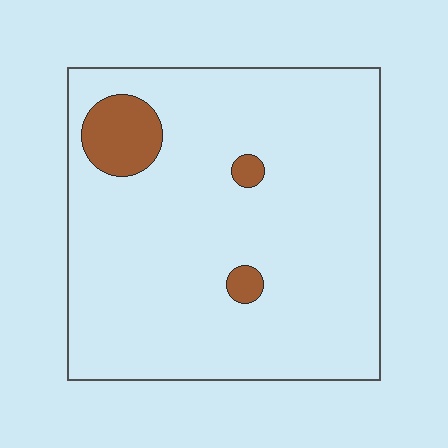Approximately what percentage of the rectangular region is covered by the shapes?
Approximately 10%.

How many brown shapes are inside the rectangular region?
3.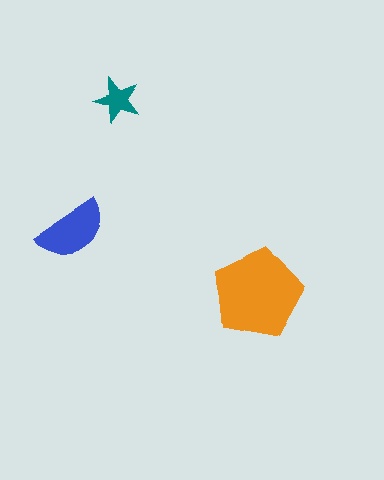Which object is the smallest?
The teal star.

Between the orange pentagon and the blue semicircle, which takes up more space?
The orange pentagon.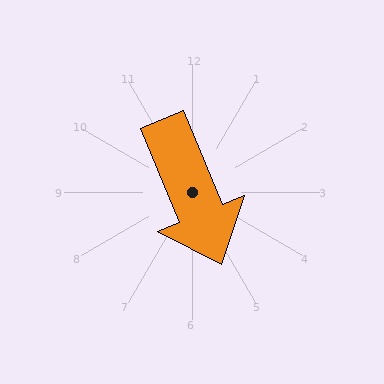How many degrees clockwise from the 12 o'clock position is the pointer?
Approximately 158 degrees.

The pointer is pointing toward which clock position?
Roughly 5 o'clock.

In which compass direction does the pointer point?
South.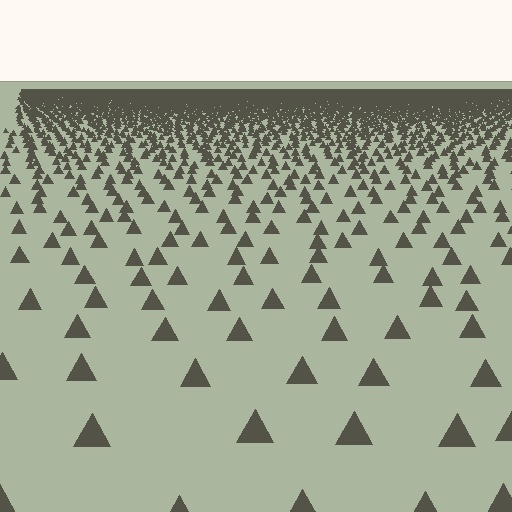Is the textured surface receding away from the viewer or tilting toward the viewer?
The surface is receding away from the viewer. Texture elements get smaller and denser toward the top.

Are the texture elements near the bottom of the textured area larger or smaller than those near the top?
Larger. Near the bottom, elements are closer to the viewer and appear at a bigger on-screen size.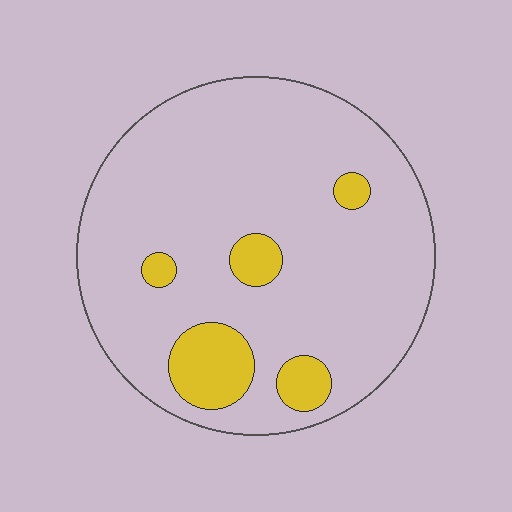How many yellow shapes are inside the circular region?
5.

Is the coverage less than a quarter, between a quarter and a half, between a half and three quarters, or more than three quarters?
Less than a quarter.